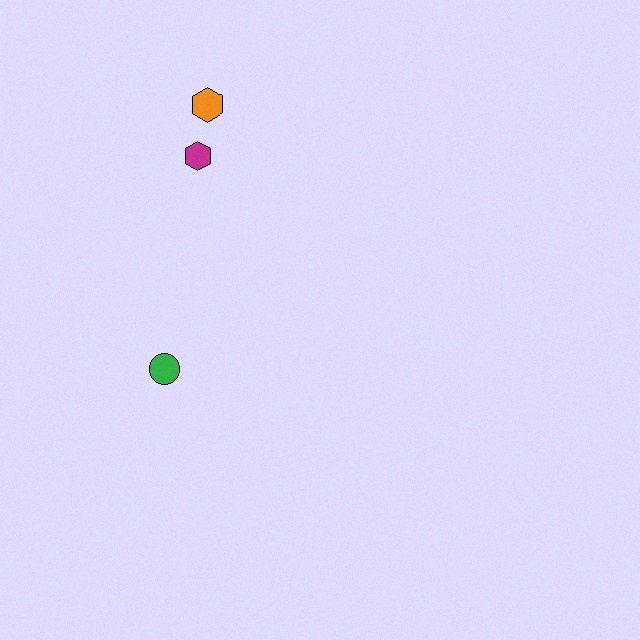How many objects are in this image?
There are 3 objects.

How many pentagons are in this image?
There are no pentagons.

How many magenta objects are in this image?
There is 1 magenta object.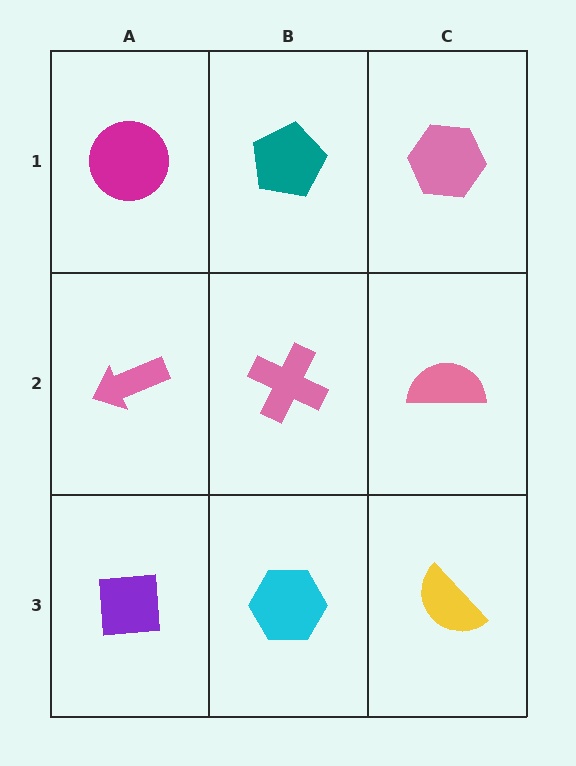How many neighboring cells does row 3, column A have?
2.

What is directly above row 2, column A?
A magenta circle.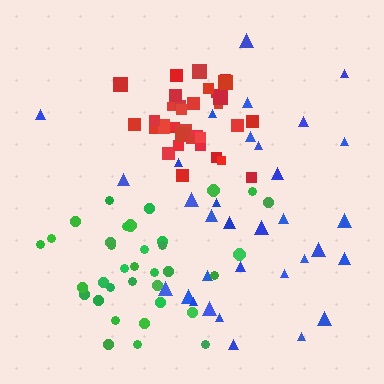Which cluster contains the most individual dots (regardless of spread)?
Green (35).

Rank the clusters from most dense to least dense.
red, green, blue.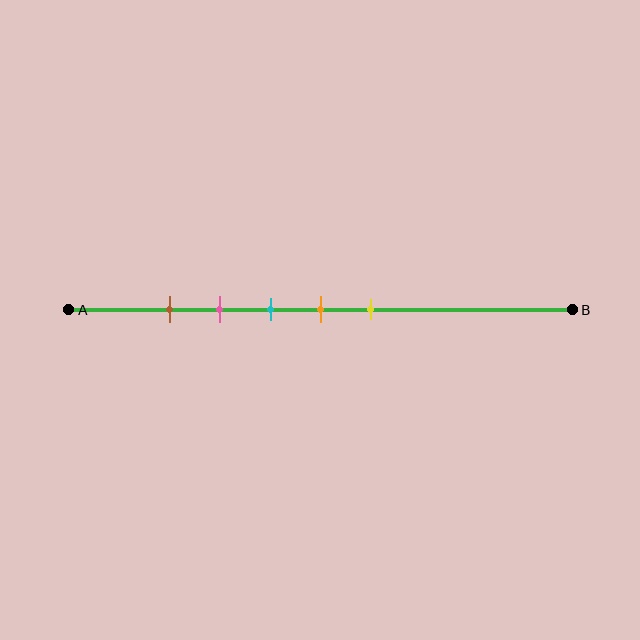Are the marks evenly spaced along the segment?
Yes, the marks are approximately evenly spaced.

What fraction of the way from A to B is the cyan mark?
The cyan mark is approximately 40% (0.4) of the way from A to B.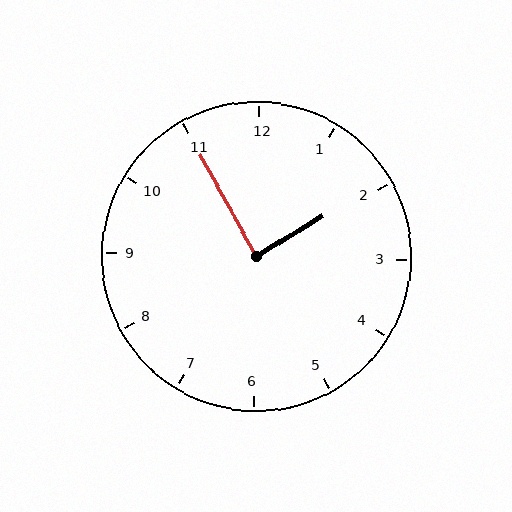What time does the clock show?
1:55.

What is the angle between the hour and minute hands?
Approximately 88 degrees.